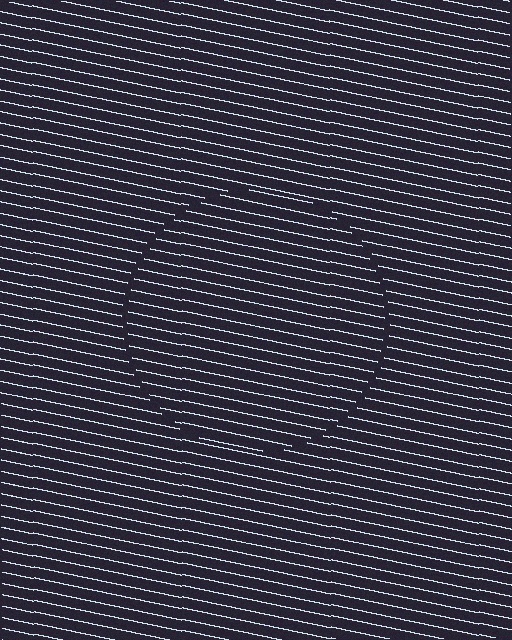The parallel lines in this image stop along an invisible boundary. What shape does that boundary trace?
An illusory circle. The interior of the shape contains the same grating, shifted by half a period — the contour is defined by the phase discontinuity where line-ends from the inner and outer gratings abut.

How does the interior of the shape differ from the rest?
The interior of the shape contains the same grating, shifted by half a period — the contour is defined by the phase discontinuity where line-ends from the inner and outer gratings abut.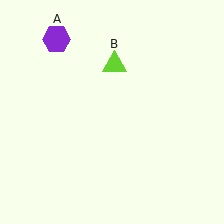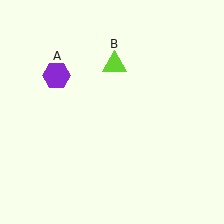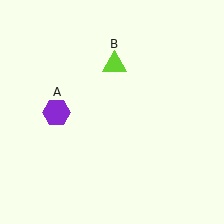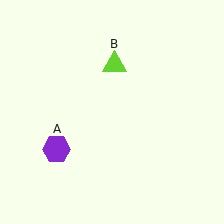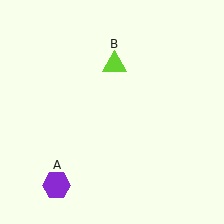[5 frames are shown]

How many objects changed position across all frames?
1 object changed position: purple hexagon (object A).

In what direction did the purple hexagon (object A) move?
The purple hexagon (object A) moved down.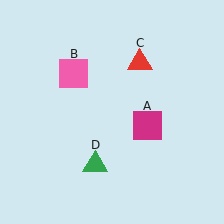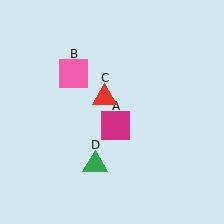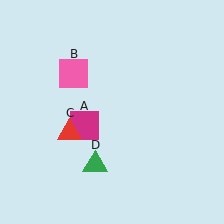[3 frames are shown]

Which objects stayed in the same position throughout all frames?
Pink square (object B) and green triangle (object D) remained stationary.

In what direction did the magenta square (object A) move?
The magenta square (object A) moved left.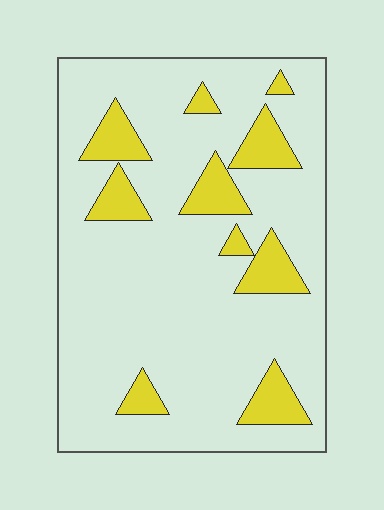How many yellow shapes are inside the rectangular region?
10.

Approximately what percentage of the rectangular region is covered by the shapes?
Approximately 15%.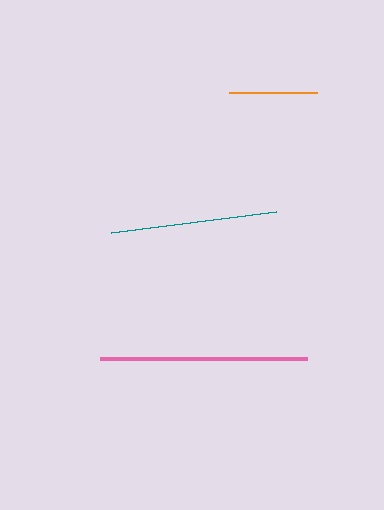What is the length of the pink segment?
The pink segment is approximately 207 pixels long.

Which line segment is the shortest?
The orange line is the shortest at approximately 88 pixels.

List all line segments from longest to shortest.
From longest to shortest: pink, teal, orange.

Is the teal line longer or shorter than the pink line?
The pink line is longer than the teal line.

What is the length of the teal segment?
The teal segment is approximately 167 pixels long.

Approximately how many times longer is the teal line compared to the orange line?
The teal line is approximately 1.9 times the length of the orange line.